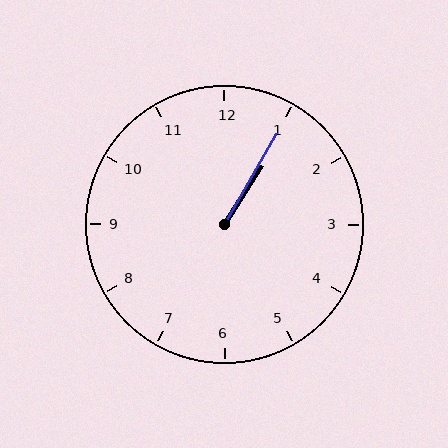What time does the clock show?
1:05.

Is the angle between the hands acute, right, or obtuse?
It is acute.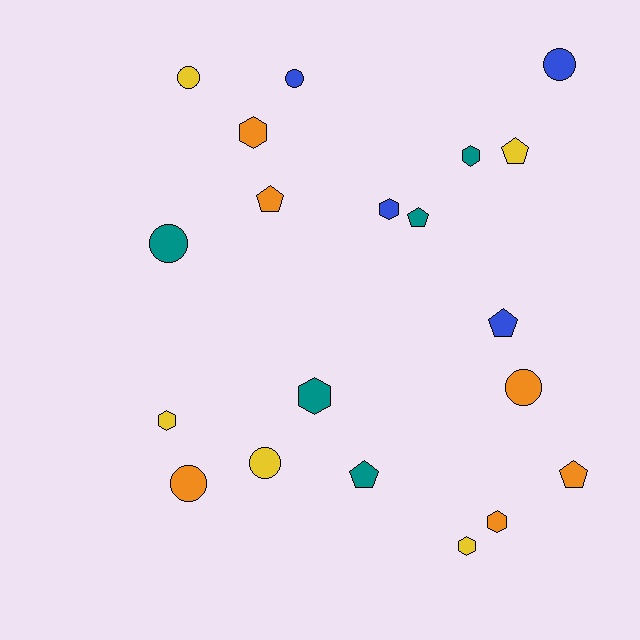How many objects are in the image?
There are 20 objects.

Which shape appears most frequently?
Hexagon, with 7 objects.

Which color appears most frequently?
Orange, with 6 objects.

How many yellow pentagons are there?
There is 1 yellow pentagon.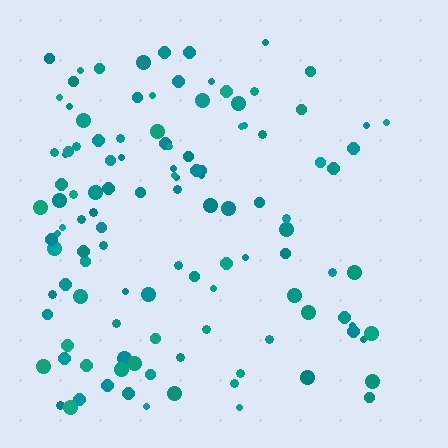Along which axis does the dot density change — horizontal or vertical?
Horizontal.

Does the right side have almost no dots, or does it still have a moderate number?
Still a moderate number, just noticeably fewer than the left.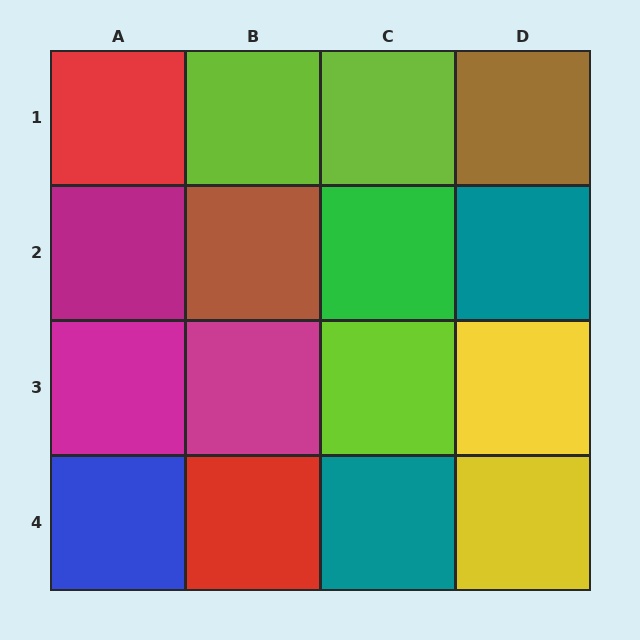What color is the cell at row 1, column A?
Red.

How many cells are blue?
1 cell is blue.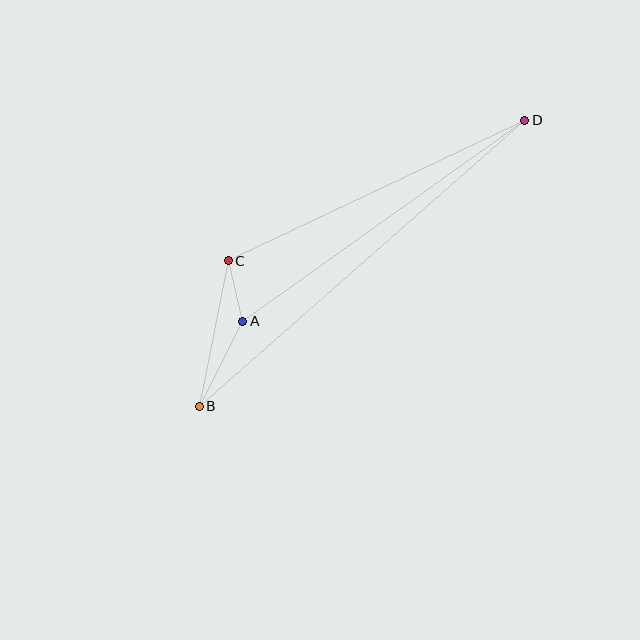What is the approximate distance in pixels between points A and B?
The distance between A and B is approximately 95 pixels.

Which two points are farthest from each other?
Points B and D are farthest from each other.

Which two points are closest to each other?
Points A and C are closest to each other.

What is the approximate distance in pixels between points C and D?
The distance between C and D is approximately 328 pixels.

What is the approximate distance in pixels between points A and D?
The distance between A and D is approximately 346 pixels.